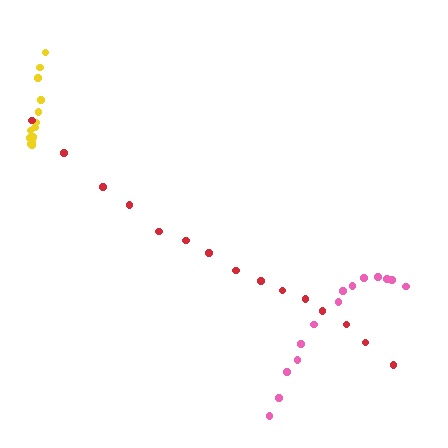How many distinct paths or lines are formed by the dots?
There are 3 distinct paths.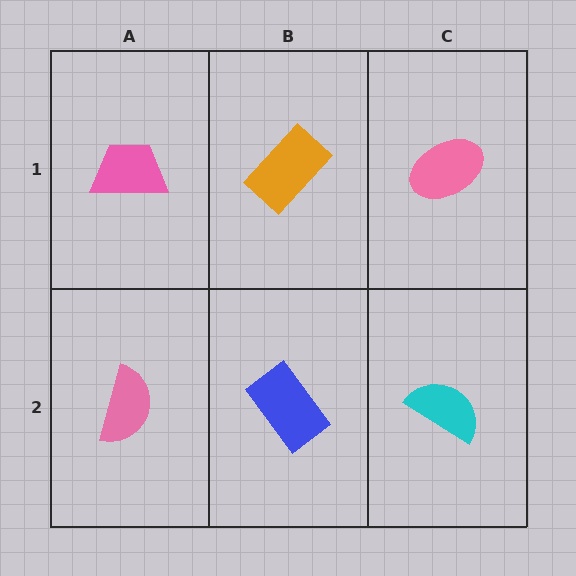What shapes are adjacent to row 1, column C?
A cyan semicircle (row 2, column C), an orange rectangle (row 1, column B).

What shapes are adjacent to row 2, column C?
A pink ellipse (row 1, column C), a blue rectangle (row 2, column B).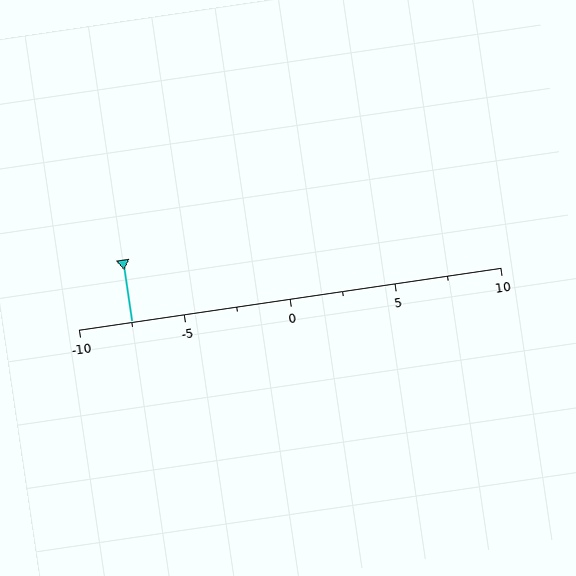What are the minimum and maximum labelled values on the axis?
The axis runs from -10 to 10.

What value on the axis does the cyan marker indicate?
The marker indicates approximately -7.5.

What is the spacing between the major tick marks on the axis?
The major ticks are spaced 5 apart.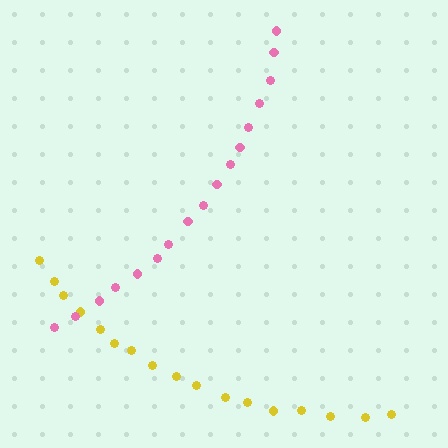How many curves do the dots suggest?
There are 2 distinct paths.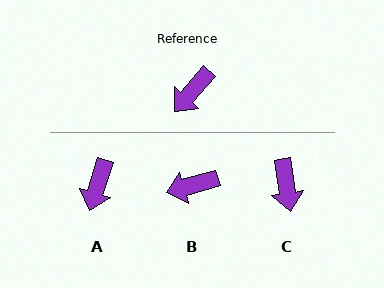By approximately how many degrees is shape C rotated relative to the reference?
Approximately 50 degrees counter-clockwise.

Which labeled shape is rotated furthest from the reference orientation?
C, about 50 degrees away.